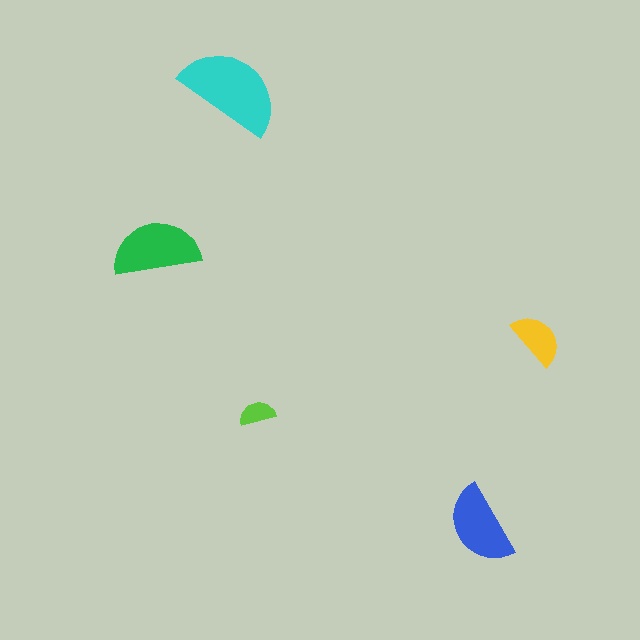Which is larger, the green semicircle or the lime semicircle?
The green one.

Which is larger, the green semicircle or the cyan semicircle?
The cyan one.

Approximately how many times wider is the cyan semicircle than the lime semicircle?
About 3 times wider.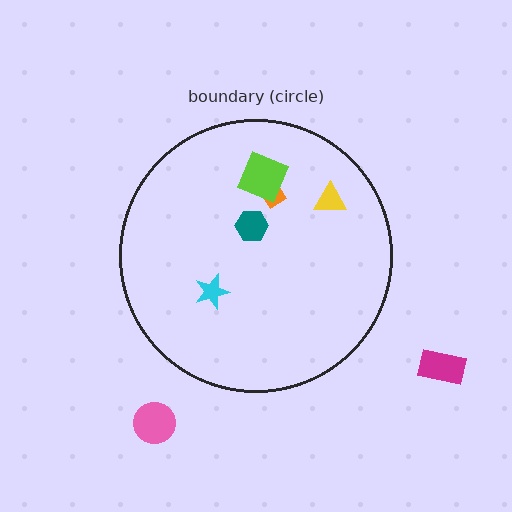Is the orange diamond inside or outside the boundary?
Inside.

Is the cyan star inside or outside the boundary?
Inside.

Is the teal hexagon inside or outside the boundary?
Inside.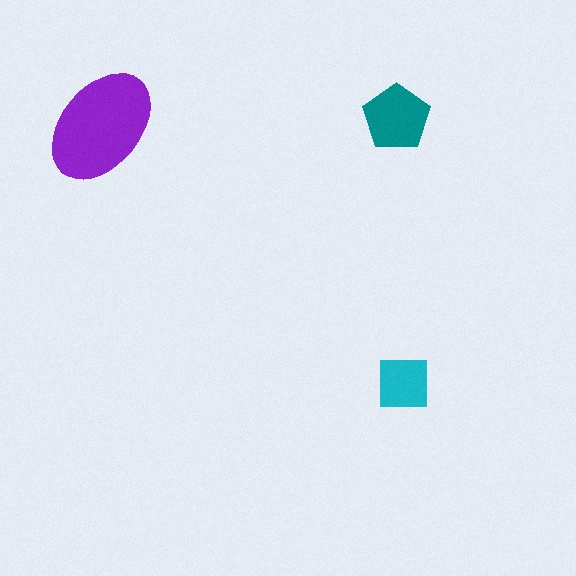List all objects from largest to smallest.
The purple ellipse, the teal pentagon, the cyan square.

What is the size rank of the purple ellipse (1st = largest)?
1st.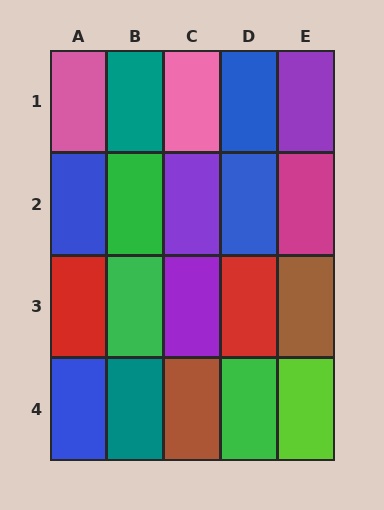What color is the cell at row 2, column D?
Blue.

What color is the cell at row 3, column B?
Green.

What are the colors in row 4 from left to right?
Blue, teal, brown, green, lime.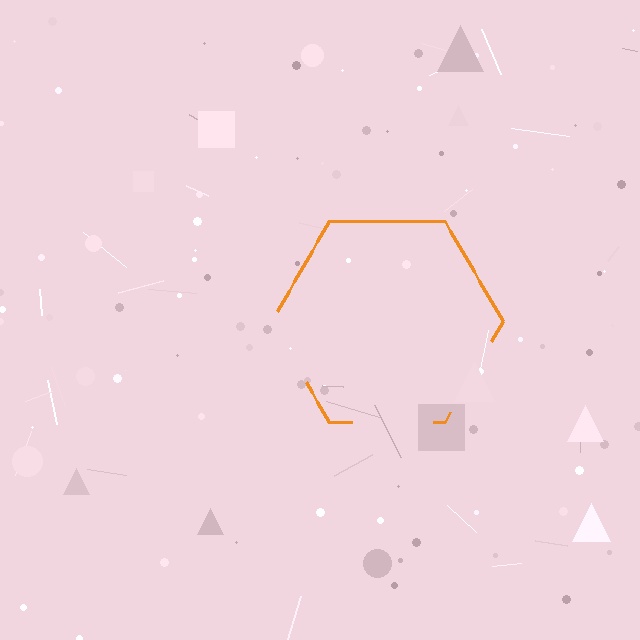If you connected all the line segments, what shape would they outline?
They would outline a hexagon.